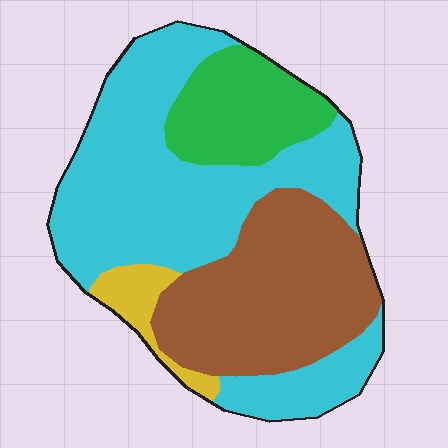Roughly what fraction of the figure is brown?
Brown takes up about one third (1/3) of the figure.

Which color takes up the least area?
Yellow, at roughly 5%.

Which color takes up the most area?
Cyan, at roughly 50%.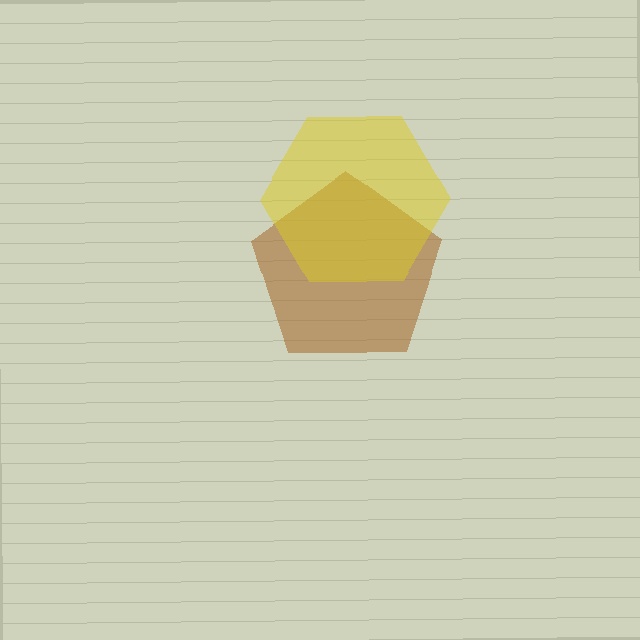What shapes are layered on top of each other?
The layered shapes are: a brown pentagon, a yellow hexagon.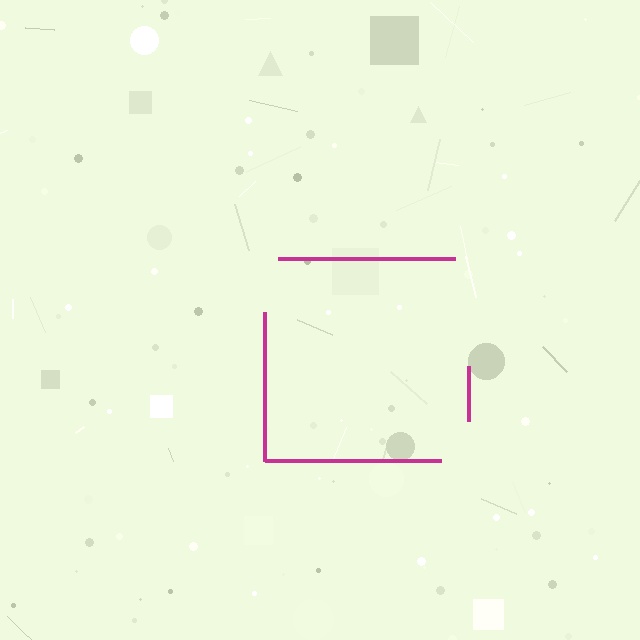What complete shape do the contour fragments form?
The contour fragments form a square.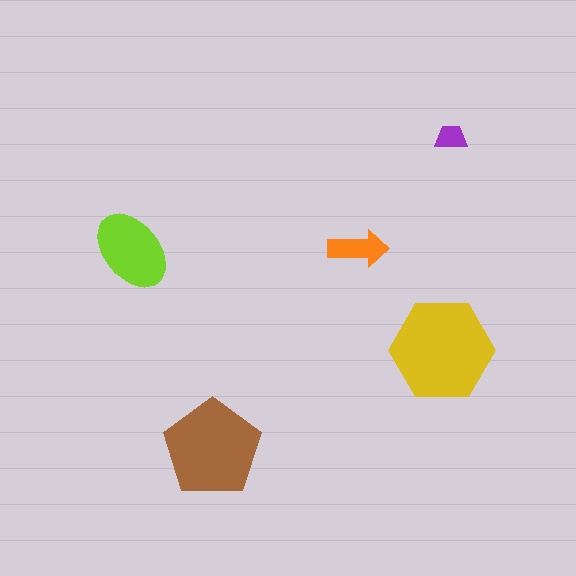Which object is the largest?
The yellow hexagon.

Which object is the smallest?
The purple trapezoid.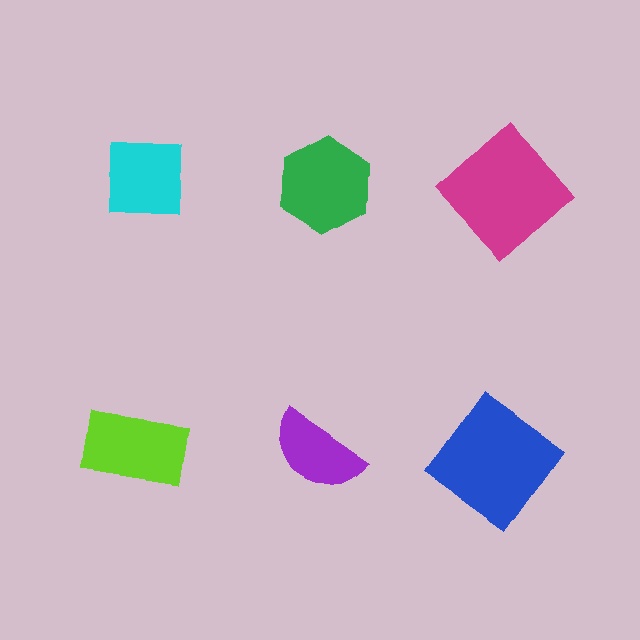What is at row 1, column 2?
A green hexagon.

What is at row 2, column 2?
A purple semicircle.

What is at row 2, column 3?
A blue diamond.